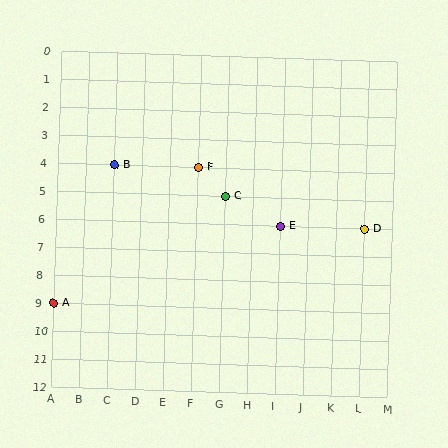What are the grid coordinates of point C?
Point C is at grid coordinates (G, 5).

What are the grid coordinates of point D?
Point D is at grid coordinates (L, 6).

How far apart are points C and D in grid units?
Points C and D are 5 columns and 1 row apart (about 5.1 grid units diagonally).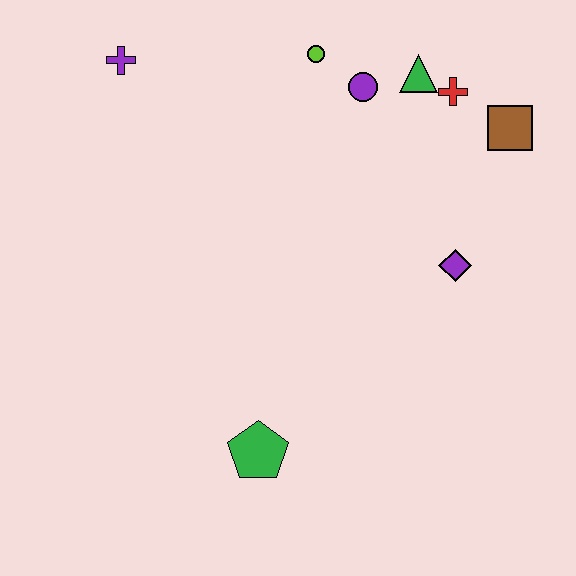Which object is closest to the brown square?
The red cross is closest to the brown square.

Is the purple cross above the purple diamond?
Yes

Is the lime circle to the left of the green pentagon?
No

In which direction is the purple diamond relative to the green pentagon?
The purple diamond is to the right of the green pentagon.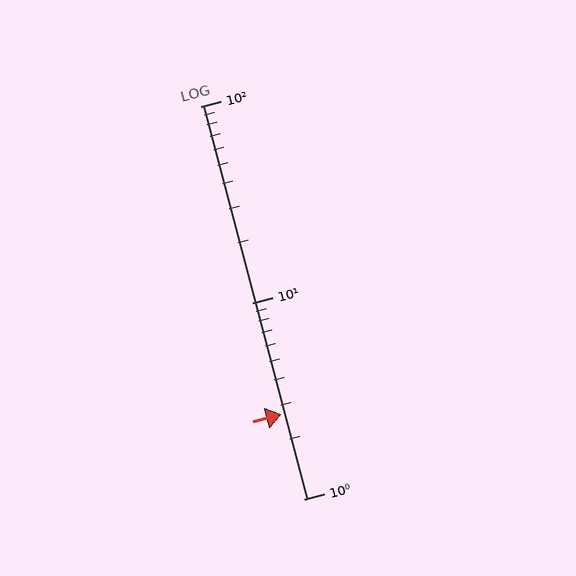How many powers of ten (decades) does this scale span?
The scale spans 2 decades, from 1 to 100.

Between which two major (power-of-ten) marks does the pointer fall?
The pointer is between 1 and 10.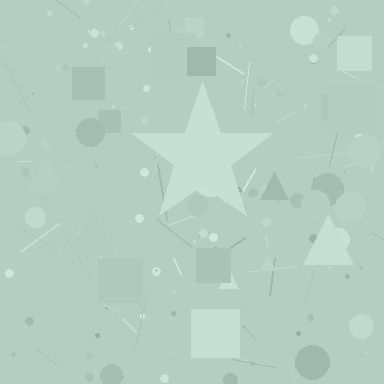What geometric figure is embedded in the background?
A star is embedded in the background.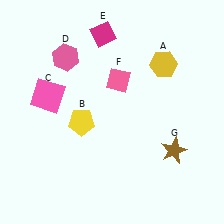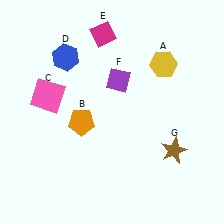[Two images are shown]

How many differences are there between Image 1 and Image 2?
There are 3 differences between the two images.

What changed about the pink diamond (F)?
In Image 1, F is pink. In Image 2, it changed to purple.